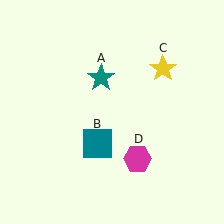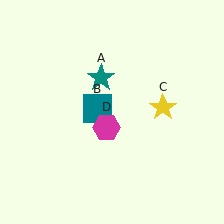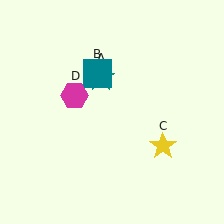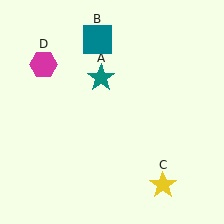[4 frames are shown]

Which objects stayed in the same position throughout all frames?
Teal star (object A) remained stationary.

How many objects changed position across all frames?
3 objects changed position: teal square (object B), yellow star (object C), magenta hexagon (object D).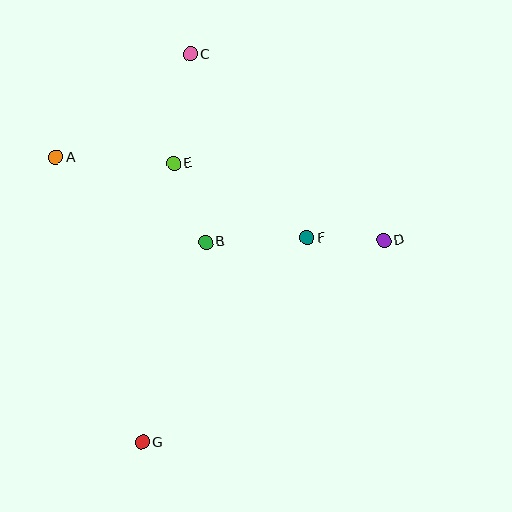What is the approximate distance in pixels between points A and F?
The distance between A and F is approximately 264 pixels.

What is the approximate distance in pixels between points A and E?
The distance between A and E is approximately 118 pixels.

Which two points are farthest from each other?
Points C and G are farthest from each other.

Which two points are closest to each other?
Points D and F are closest to each other.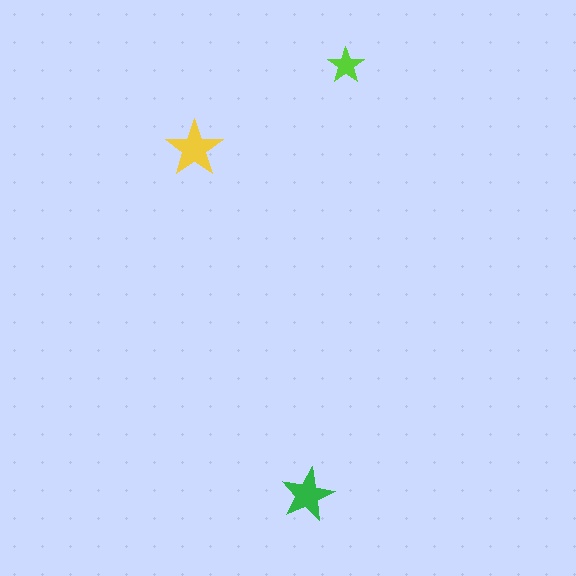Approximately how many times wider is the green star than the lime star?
About 1.5 times wider.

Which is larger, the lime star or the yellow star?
The yellow one.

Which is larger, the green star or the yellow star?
The yellow one.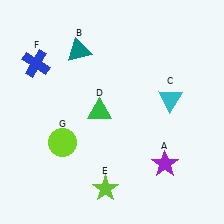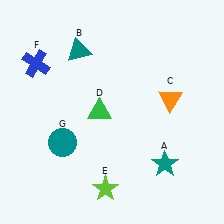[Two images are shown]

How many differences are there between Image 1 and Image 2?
There are 3 differences between the two images.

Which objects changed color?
A changed from purple to teal. C changed from cyan to orange. G changed from lime to teal.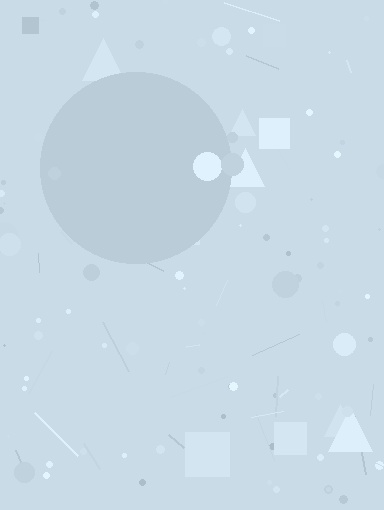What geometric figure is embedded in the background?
A circle is embedded in the background.